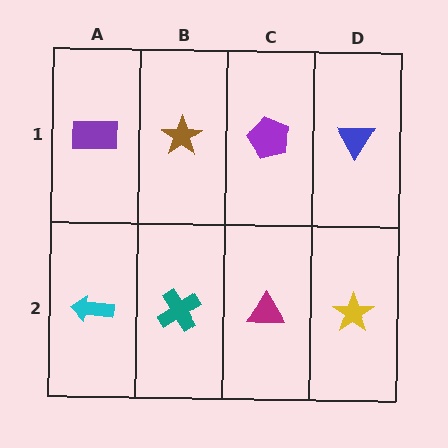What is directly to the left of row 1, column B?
A purple rectangle.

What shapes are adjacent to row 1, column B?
A teal cross (row 2, column B), a purple rectangle (row 1, column A), a purple pentagon (row 1, column C).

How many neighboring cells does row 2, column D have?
2.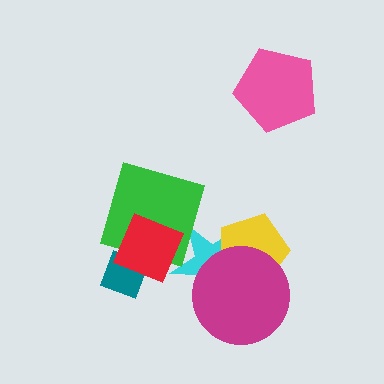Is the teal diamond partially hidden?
Yes, it is partially covered by another shape.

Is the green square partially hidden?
Yes, it is partially covered by another shape.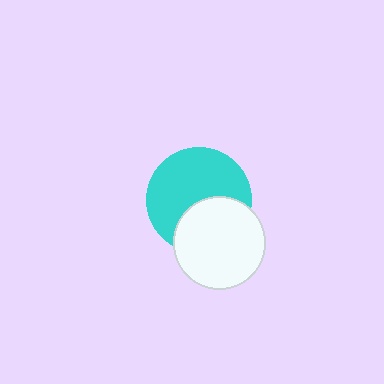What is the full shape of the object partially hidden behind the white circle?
The partially hidden object is a cyan circle.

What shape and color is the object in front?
The object in front is a white circle.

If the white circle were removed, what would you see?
You would see the complete cyan circle.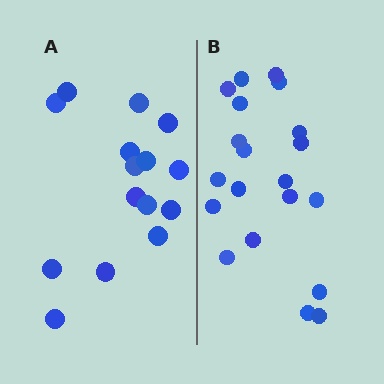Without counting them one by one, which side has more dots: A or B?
Region B (the right region) has more dots.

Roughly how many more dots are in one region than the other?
Region B has about 5 more dots than region A.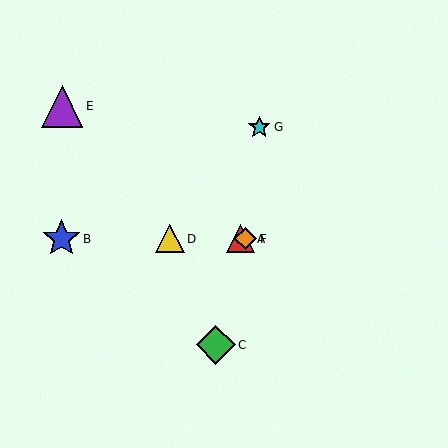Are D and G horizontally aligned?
No, D is at y≈239 and G is at y≈127.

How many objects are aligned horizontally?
4 objects (A, B, D, F) are aligned horizontally.